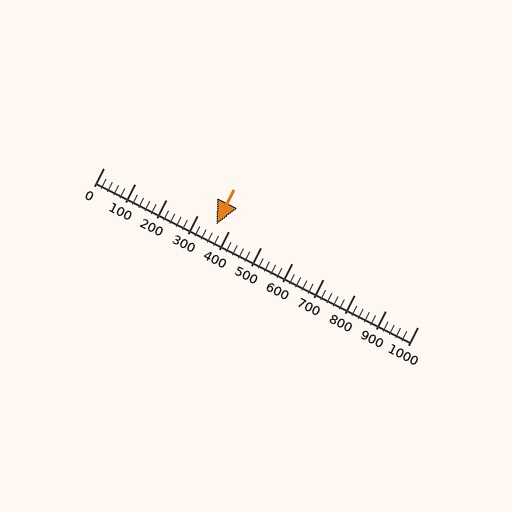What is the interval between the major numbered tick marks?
The major tick marks are spaced 100 units apart.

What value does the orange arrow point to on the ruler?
The orange arrow points to approximately 360.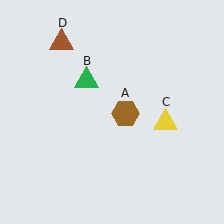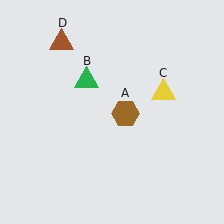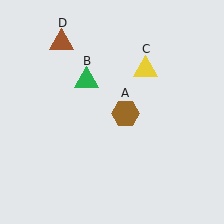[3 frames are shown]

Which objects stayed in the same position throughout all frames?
Brown hexagon (object A) and green triangle (object B) and brown triangle (object D) remained stationary.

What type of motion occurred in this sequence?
The yellow triangle (object C) rotated counterclockwise around the center of the scene.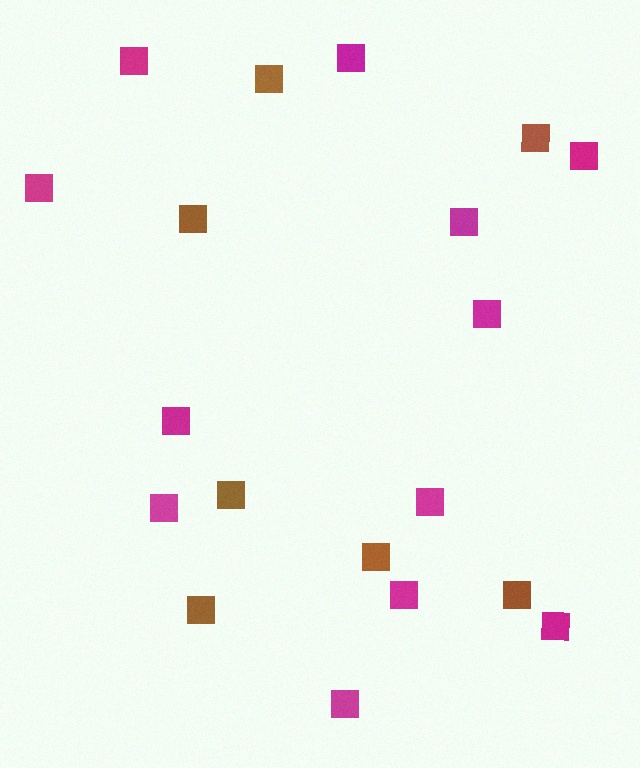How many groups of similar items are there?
There are 2 groups: one group of brown squares (7) and one group of magenta squares (12).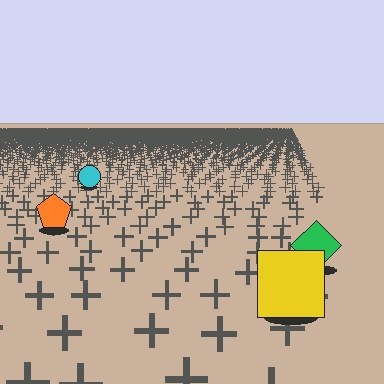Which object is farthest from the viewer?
The cyan circle is farthest from the viewer. It appears smaller and the ground texture around it is denser.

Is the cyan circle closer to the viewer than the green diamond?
No. The green diamond is closer — you can tell from the texture gradient: the ground texture is coarser near it.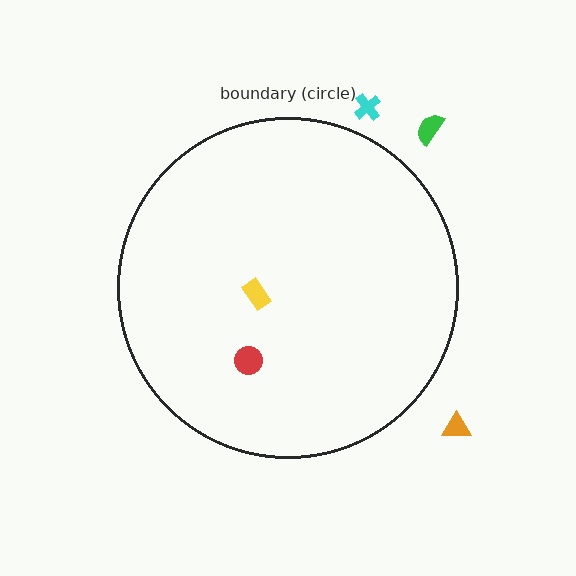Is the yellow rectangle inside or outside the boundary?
Inside.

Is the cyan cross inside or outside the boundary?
Outside.